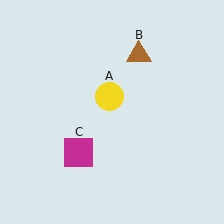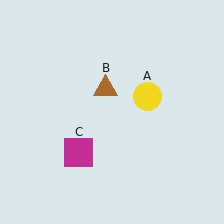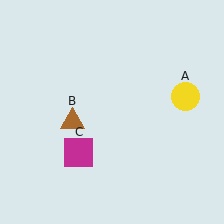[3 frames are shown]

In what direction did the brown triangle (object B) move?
The brown triangle (object B) moved down and to the left.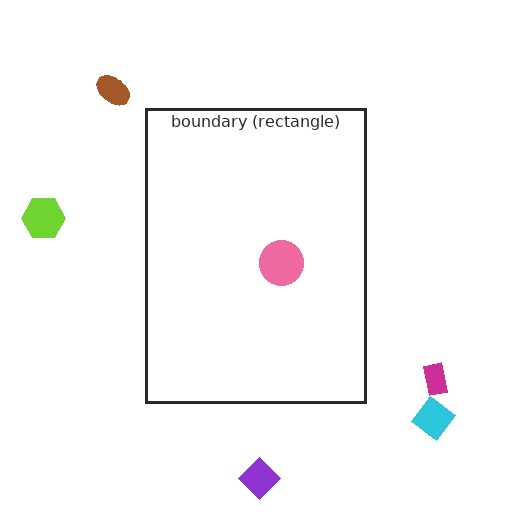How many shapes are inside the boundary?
1 inside, 5 outside.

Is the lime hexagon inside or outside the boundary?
Outside.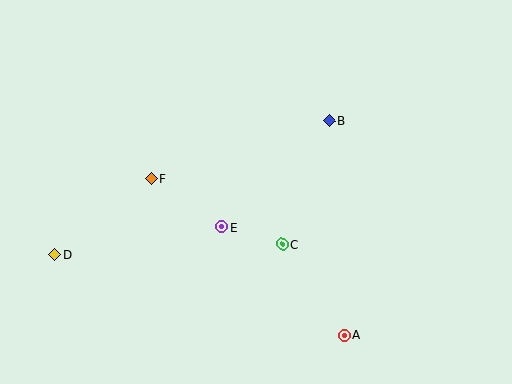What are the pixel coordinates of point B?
Point B is at (330, 121).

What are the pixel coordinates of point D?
Point D is at (54, 255).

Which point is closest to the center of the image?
Point E at (222, 227) is closest to the center.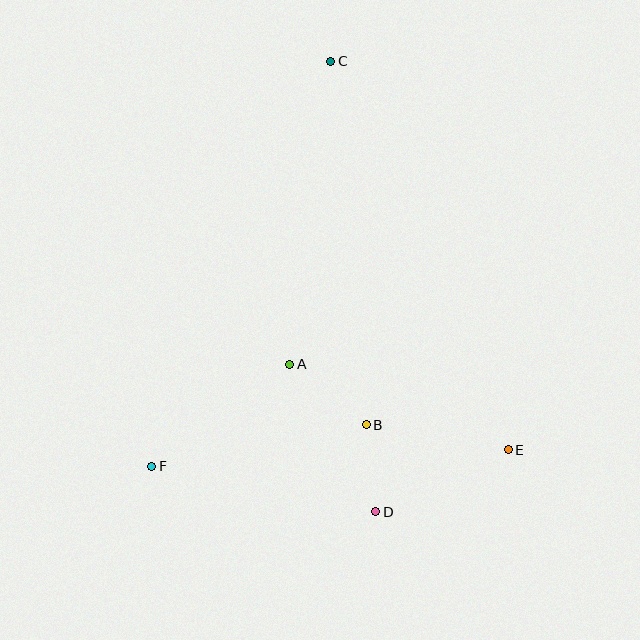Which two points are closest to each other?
Points B and D are closest to each other.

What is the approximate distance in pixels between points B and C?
The distance between B and C is approximately 365 pixels.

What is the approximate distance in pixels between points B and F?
The distance between B and F is approximately 218 pixels.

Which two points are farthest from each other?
Points C and D are farthest from each other.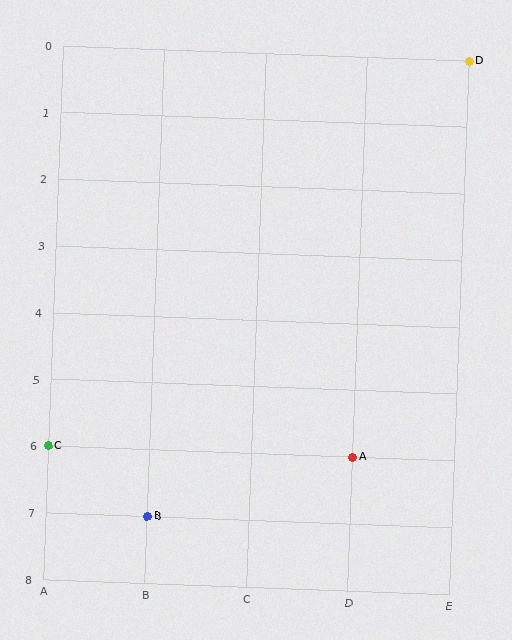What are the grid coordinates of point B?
Point B is at grid coordinates (B, 7).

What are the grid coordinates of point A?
Point A is at grid coordinates (D, 6).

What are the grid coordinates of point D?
Point D is at grid coordinates (E, 0).